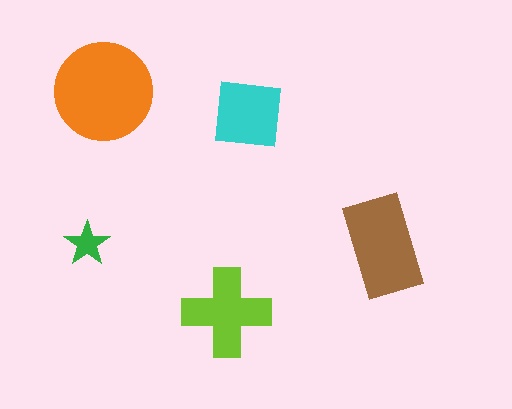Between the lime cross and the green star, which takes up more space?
The lime cross.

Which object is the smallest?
The green star.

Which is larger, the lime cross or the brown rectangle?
The brown rectangle.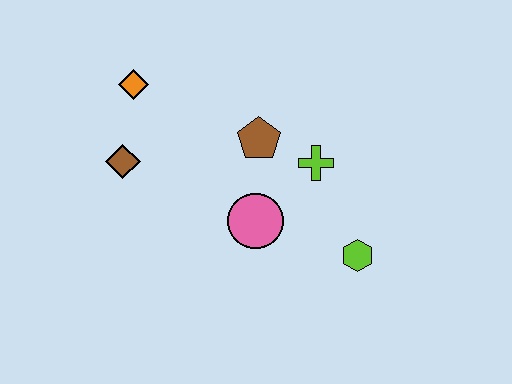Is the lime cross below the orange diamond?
Yes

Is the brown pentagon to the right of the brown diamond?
Yes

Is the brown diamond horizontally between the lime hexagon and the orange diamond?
No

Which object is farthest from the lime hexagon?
The orange diamond is farthest from the lime hexagon.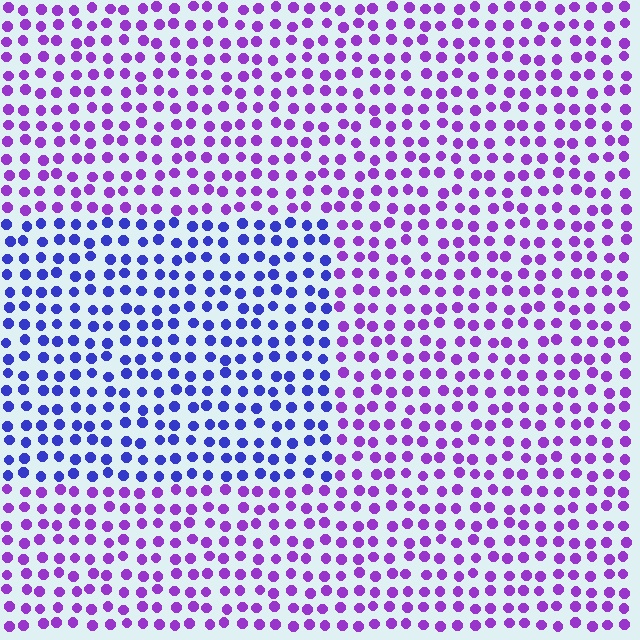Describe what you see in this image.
The image is filled with small purple elements in a uniform arrangement. A rectangle-shaped region is visible where the elements are tinted to a slightly different hue, forming a subtle color boundary.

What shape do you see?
I see a rectangle.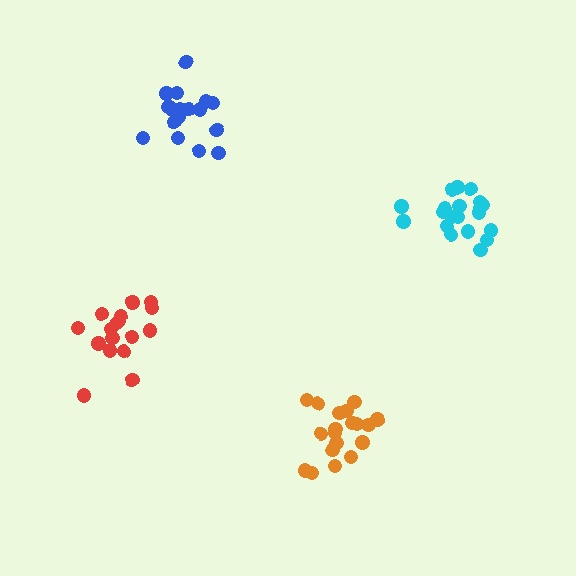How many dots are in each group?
Group 1: 19 dots, Group 2: 17 dots, Group 3: 20 dots, Group 4: 20 dots (76 total).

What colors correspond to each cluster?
The clusters are colored: orange, red, cyan, blue.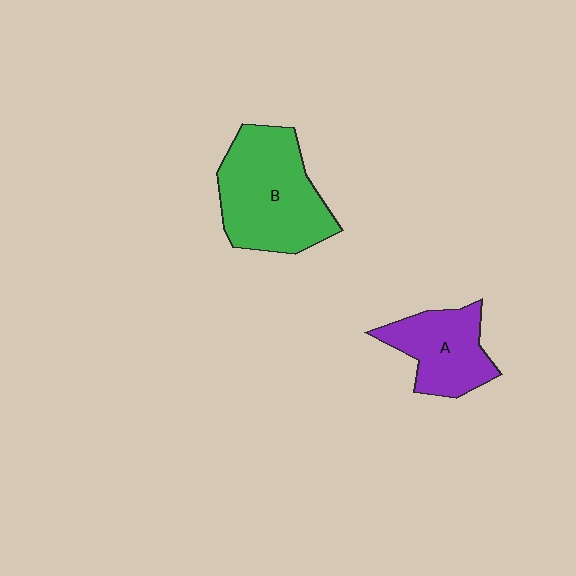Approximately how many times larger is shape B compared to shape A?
Approximately 1.6 times.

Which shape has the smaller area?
Shape A (purple).